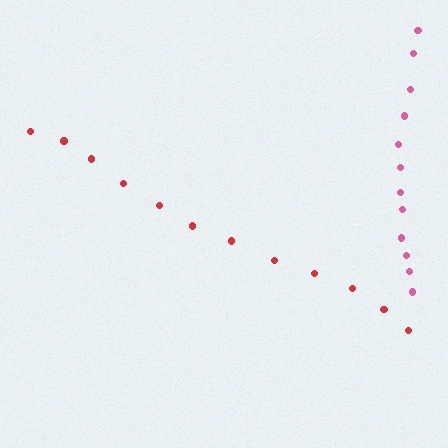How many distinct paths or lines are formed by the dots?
There are 2 distinct paths.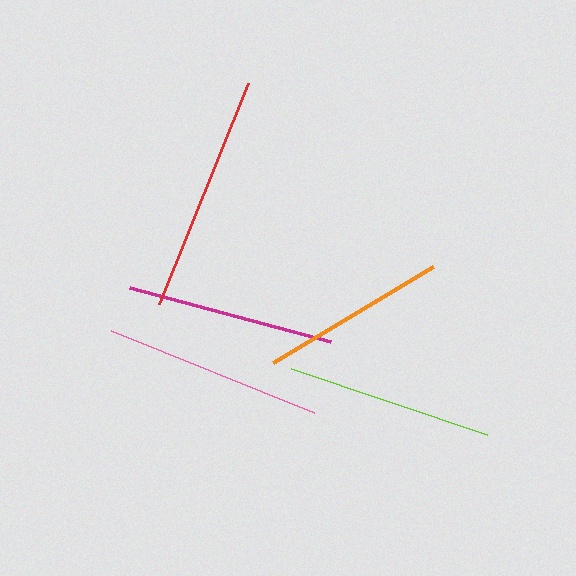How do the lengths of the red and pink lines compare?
The red and pink lines are approximately the same length.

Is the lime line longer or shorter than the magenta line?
The magenta line is longer than the lime line.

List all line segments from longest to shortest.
From longest to shortest: red, pink, magenta, lime, orange.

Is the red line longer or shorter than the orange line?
The red line is longer than the orange line.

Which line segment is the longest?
The red line is the longest at approximately 238 pixels.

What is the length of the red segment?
The red segment is approximately 238 pixels long.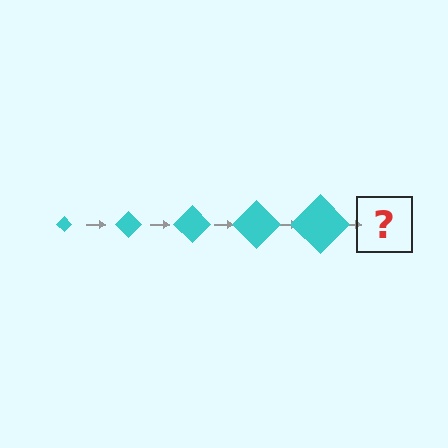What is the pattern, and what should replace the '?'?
The pattern is that the diamond gets progressively larger each step. The '?' should be a cyan diamond, larger than the previous one.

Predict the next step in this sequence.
The next step is a cyan diamond, larger than the previous one.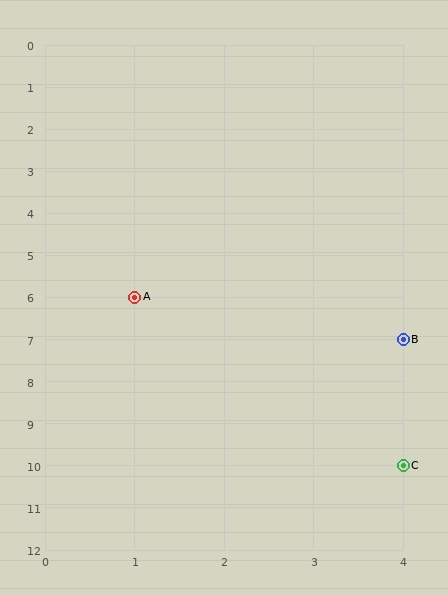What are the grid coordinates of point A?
Point A is at grid coordinates (1, 6).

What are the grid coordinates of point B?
Point B is at grid coordinates (4, 7).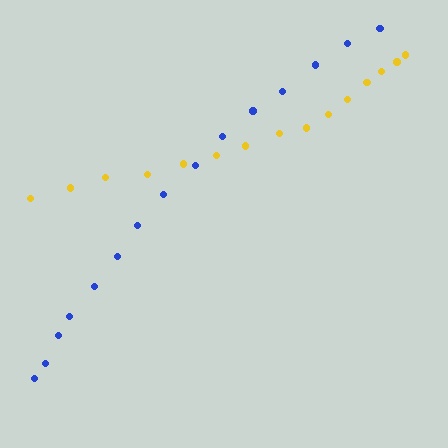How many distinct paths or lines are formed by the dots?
There are 2 distinct paths.